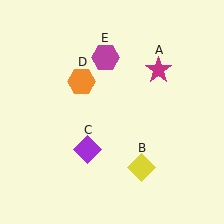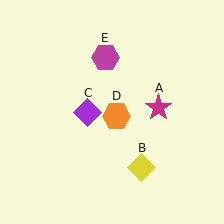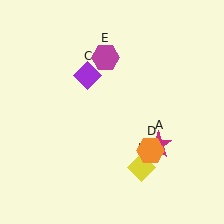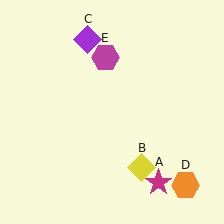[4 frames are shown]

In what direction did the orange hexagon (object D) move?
The orange hexagon (object D) moved down and to the right.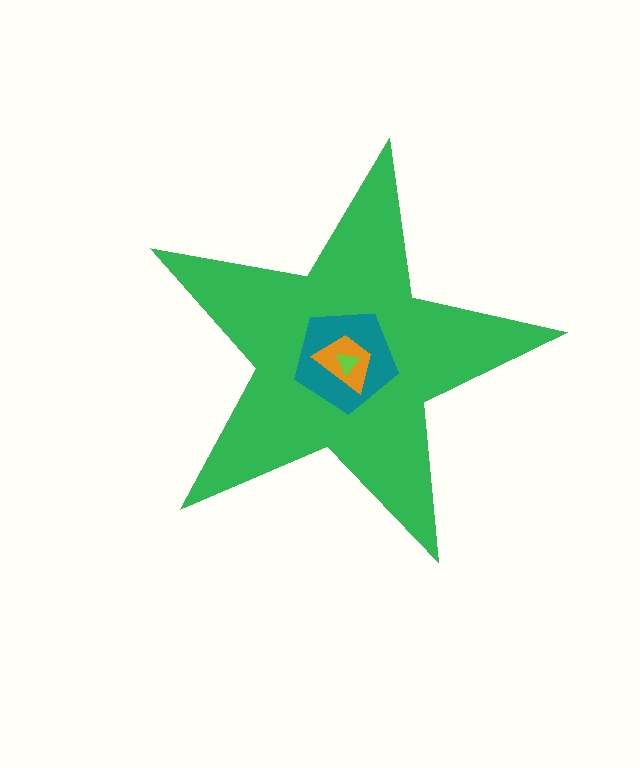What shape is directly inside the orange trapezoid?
The lime triangle.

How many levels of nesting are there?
4.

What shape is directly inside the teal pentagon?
The orange trapezoid.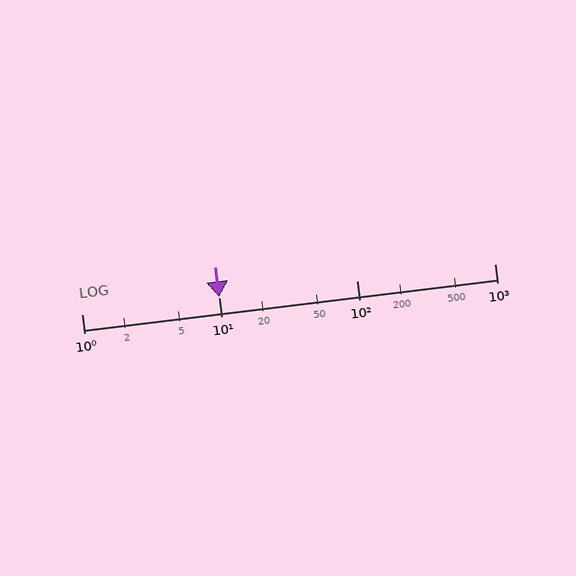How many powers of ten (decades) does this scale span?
The scale spans 3 decades, from 1 to 1000.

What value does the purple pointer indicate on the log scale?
The pointer indicates approximately 10.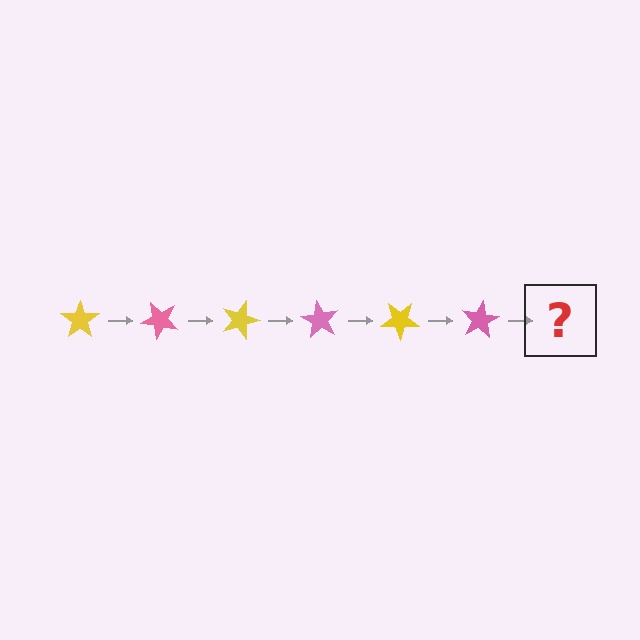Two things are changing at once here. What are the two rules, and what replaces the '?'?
The two rules are that it rotates 45 degrees each step and the color cycles through yellow and pink. The '?' should be a yellow star, rotated 270 degrees from the start.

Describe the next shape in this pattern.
It should be a yellow star, rotated 270 degrees from the start.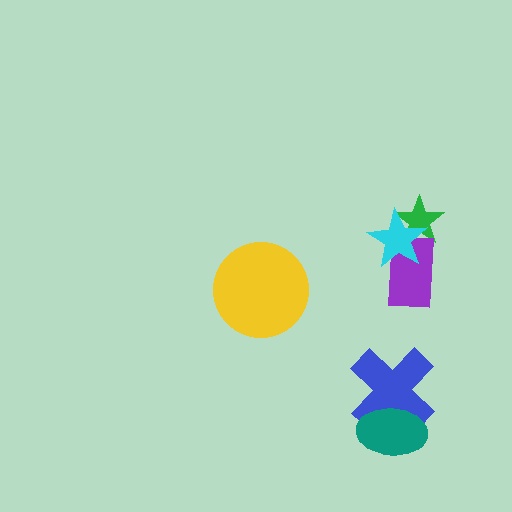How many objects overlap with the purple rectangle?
2 objects overlap with the purple rectangle.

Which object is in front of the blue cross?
The teal ellipse is in front of the blue cross.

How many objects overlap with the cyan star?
2 objects overlap with the cyan star.